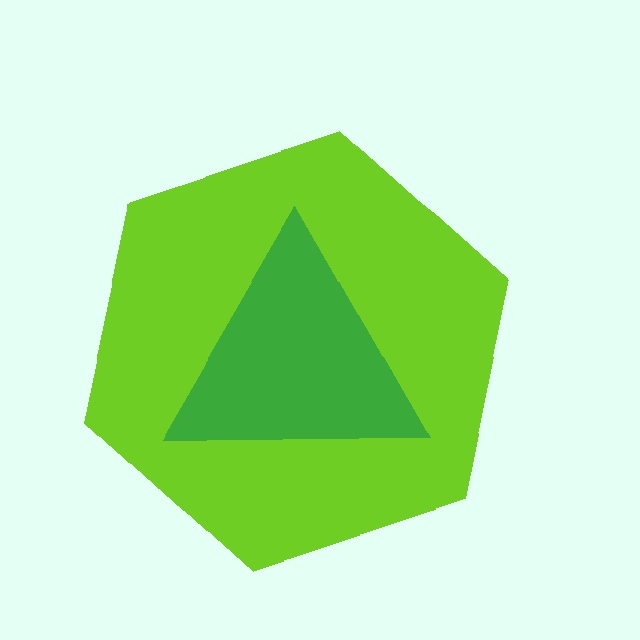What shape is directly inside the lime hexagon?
The green triangle.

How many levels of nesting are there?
2.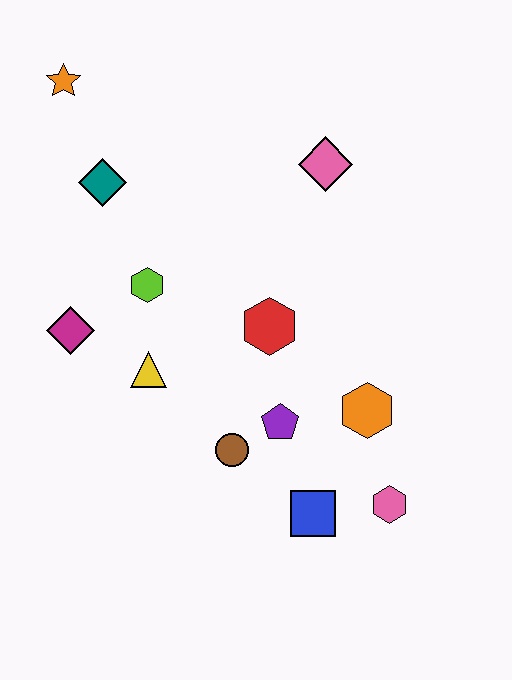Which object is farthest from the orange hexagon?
The orange star is farthest from the orange hexagon.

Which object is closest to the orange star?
The teal diamond is closest to the orange star.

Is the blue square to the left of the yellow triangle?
No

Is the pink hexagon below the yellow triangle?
Yes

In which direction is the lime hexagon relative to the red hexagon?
The lime hexagon is to the left of the red hexagon.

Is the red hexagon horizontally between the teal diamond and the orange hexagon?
Yes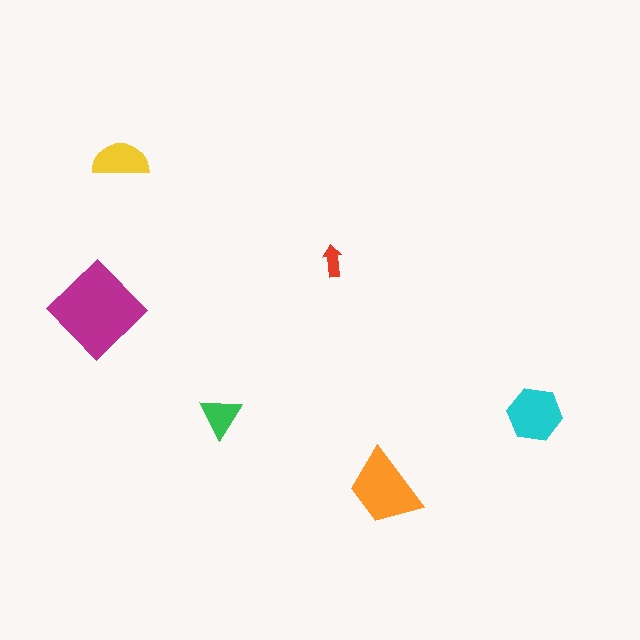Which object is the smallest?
The red arrow.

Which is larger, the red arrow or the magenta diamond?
The magenta diamond.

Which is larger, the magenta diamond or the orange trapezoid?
The magenta diamond.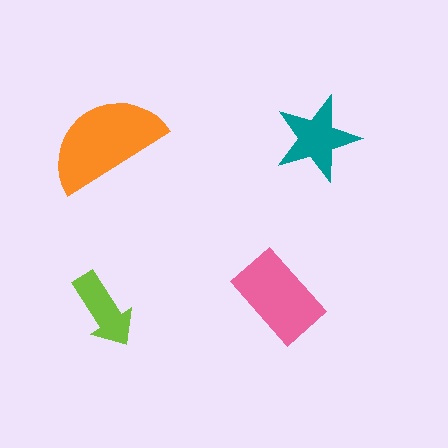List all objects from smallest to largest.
The lime arrow, the teal star, the pink rectangle, the orange semicircle.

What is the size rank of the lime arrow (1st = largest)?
4th.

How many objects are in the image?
There are 4 objects in the image.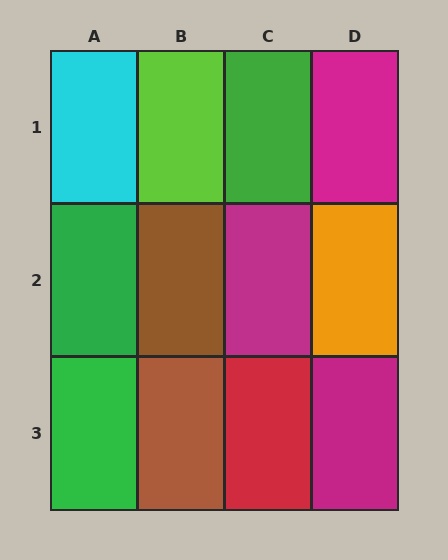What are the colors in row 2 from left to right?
Green, brown, magenta, orange.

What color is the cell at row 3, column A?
Green.